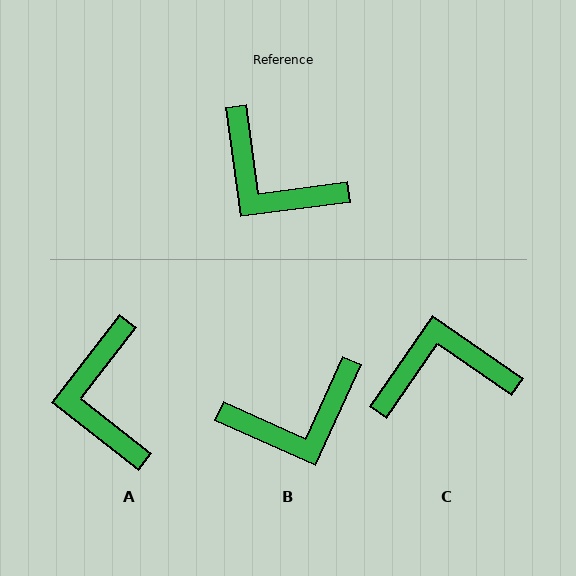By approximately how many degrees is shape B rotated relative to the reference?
Approximately 58 degrees counter-clockwise.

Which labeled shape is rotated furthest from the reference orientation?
C, about 132 degrees away.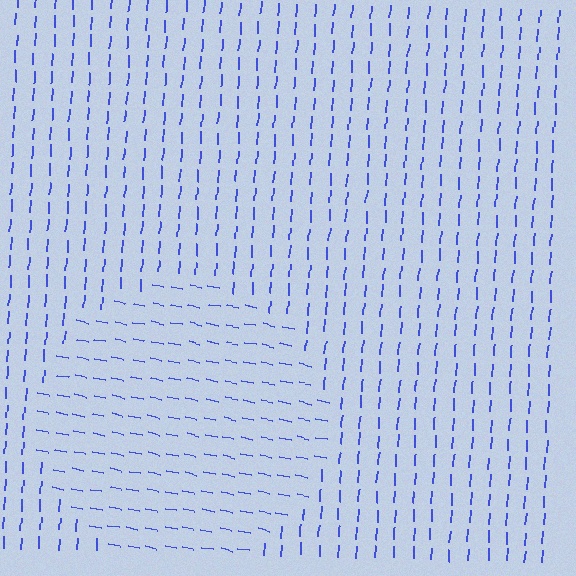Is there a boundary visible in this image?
Yes, there is a texture boundary formed by a change in line orientation.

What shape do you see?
I see a circle.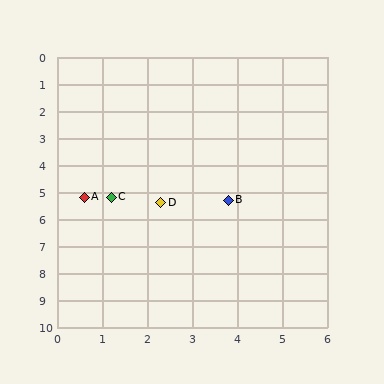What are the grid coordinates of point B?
Point B is at approximately (3.8, 5.3).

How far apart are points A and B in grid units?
Points A and B are about 3.2 grid units apart.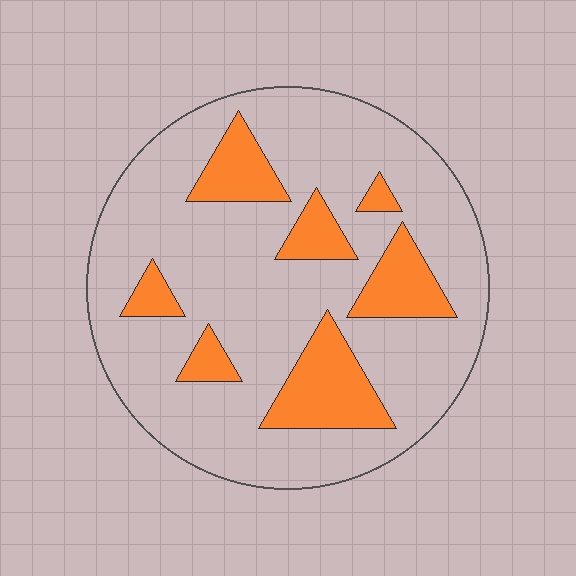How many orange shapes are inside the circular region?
7.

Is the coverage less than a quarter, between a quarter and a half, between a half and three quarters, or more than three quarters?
Less than a quarter.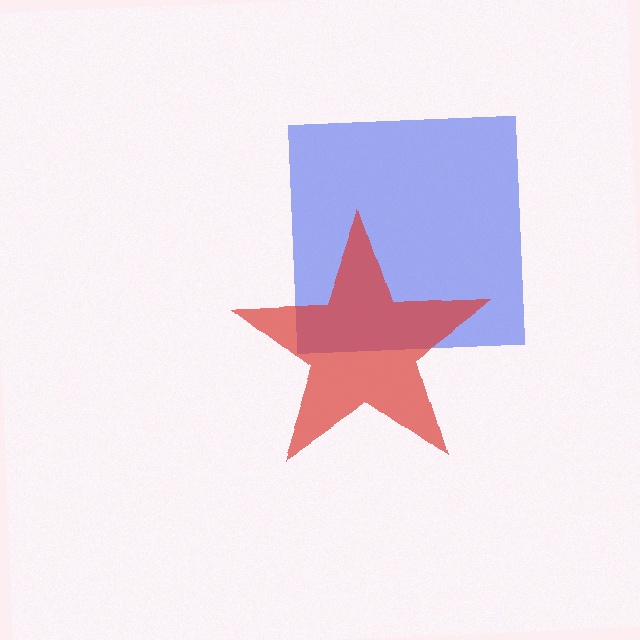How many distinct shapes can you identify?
There are 2 distinct shapes: a blue square, a red star.